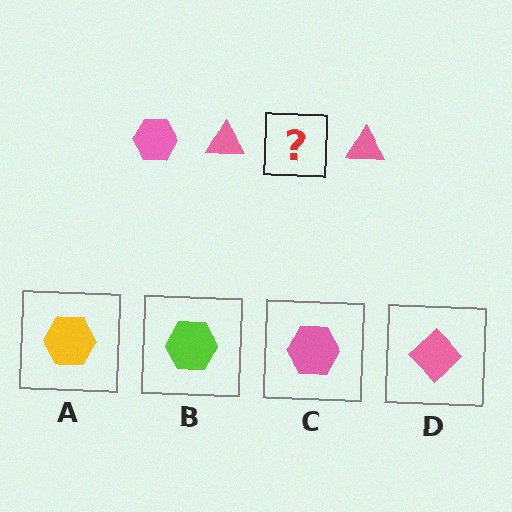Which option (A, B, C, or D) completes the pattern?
C.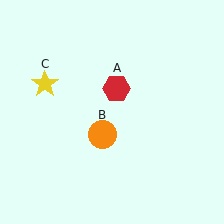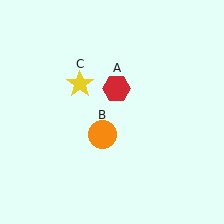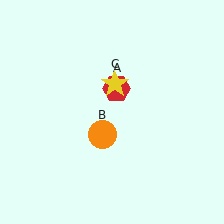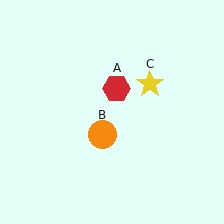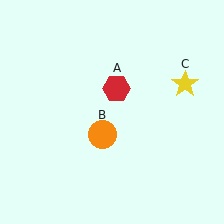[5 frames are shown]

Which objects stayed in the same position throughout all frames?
Red hexagon (object A) and orange circle (object B) remained stationary.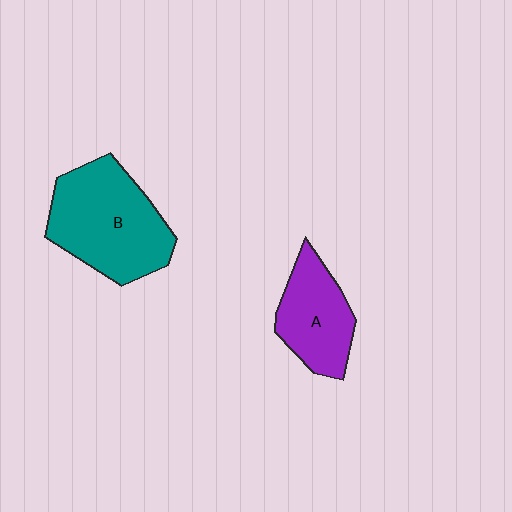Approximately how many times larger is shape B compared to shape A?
Approximately 1.6 times.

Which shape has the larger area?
Shape B (teal).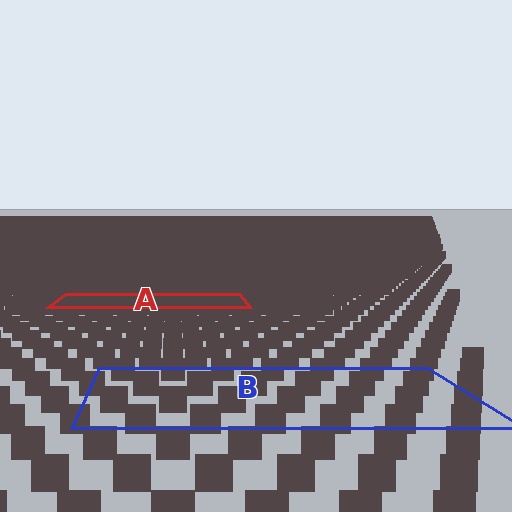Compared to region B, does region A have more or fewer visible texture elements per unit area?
Region A has more texture elements per unit area — they are packed more densely because it is farther away.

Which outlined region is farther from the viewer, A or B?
Region A is farther from the viewer — the texture elements inside it appear smaller and more densely packed.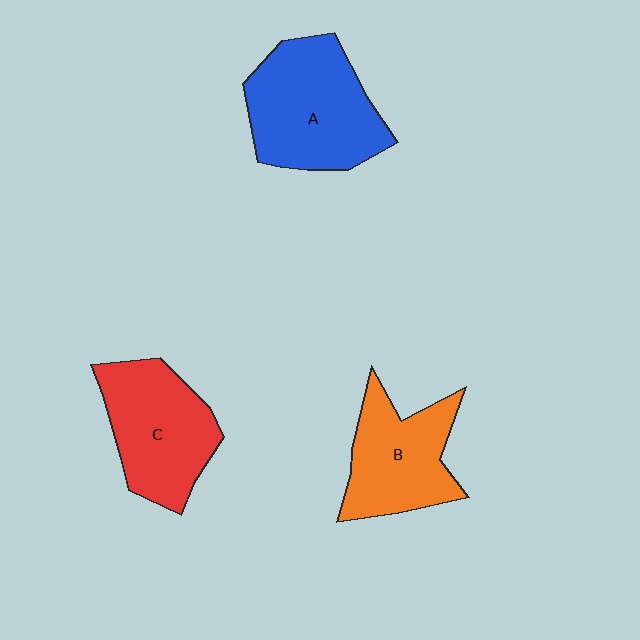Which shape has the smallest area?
Shape B (orange).